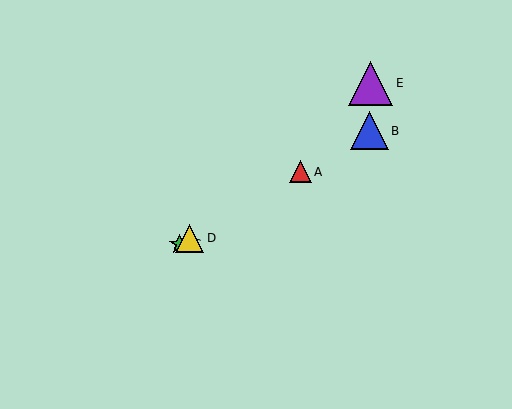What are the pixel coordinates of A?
Object A is at (300, 172).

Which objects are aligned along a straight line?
Objects A, B, C, D are aligned along a straight line.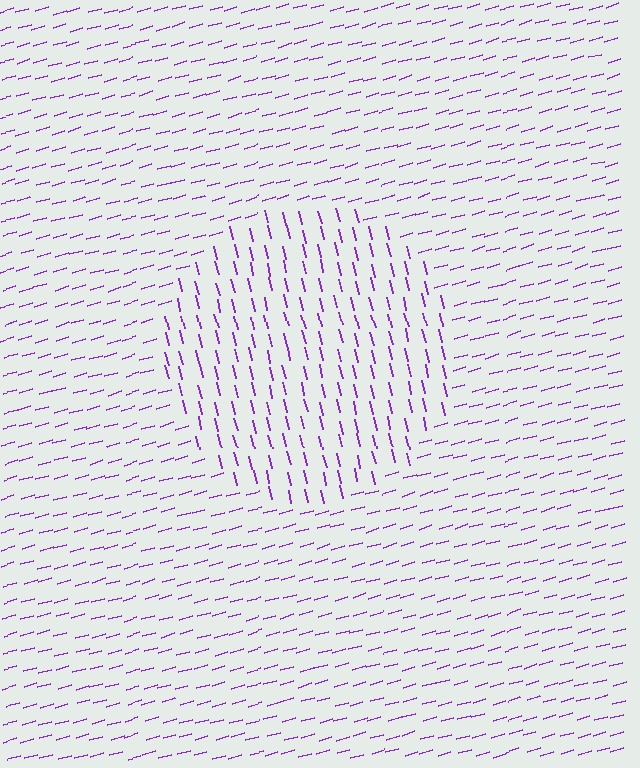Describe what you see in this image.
The image is filled with small purple line segments. A circle region in the image has lines oriented differently from the surrounding lines, creating a visible texture boundary.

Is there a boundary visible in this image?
Yes, there is a texture boundary formed by a change in line orientation.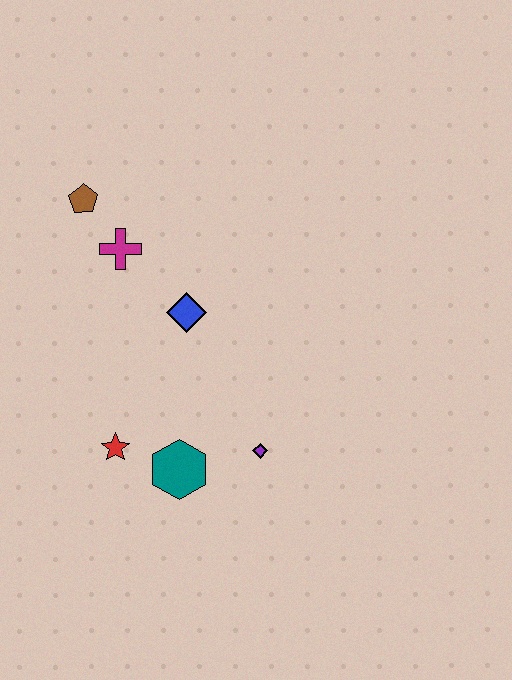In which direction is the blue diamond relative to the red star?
The blue diamond is above the red star.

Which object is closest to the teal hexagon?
The red star is closest to the teal hexagon.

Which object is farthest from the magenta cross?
The purple diamond is farthest from the magenta cross.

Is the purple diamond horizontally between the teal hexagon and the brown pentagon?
No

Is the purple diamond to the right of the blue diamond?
Yes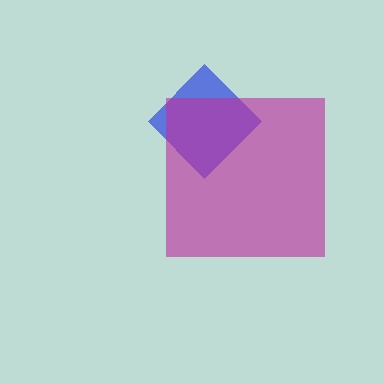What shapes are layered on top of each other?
The layered shapes are: a blue diamond, a magenta square.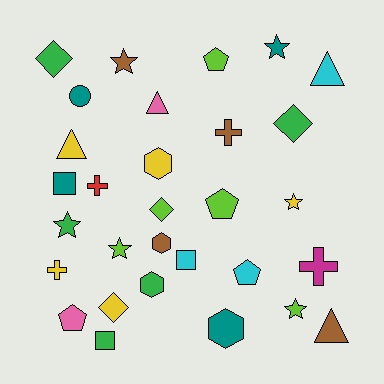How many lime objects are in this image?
There are 5 lime objects.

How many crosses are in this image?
There are 4 crosses.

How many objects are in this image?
There are 30 objects.